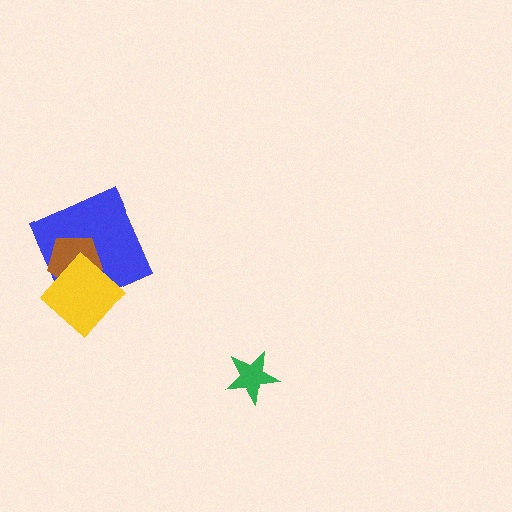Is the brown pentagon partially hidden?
Yes, it is partially covered by another shape.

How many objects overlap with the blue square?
2 objects overlap with the blue square.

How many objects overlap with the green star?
0 objects overlap with the green star.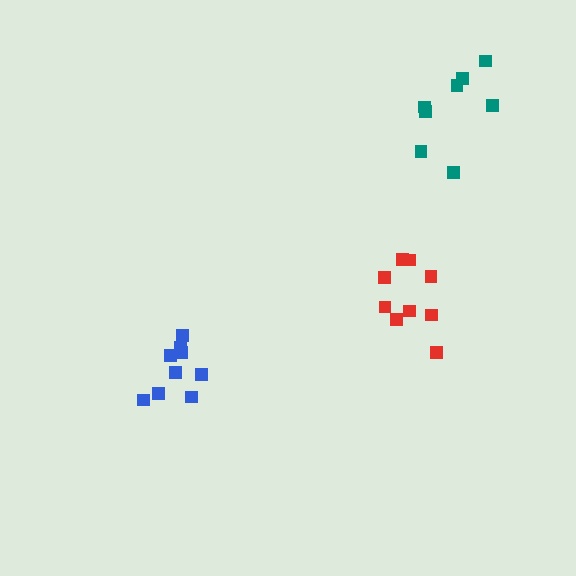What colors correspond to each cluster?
The clusters are colored: red, teal, blue.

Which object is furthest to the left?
The blue cluster is leftmost.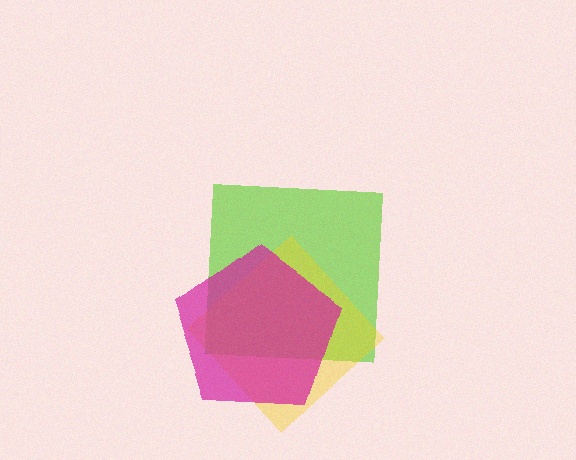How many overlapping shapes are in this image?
There are 3 overlapping shapes in the image.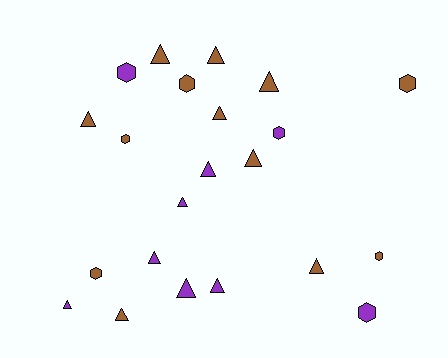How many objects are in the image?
There are 22 objects.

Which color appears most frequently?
Brown, with 13 objects.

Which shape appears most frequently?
Triangle, with 14 objects.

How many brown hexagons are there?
There are 5 brown hexagons.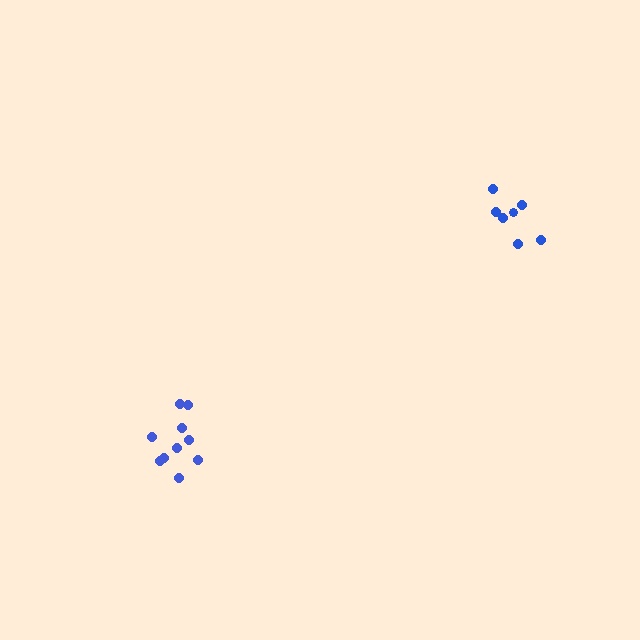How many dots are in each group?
Group 1: 7 dots, Group 2: 10 dots (17 total).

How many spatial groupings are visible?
There are 2 spatial groupings.